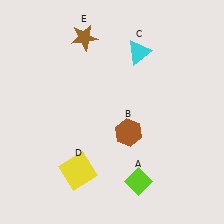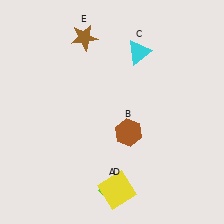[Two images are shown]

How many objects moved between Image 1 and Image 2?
2 objects moved between the two images.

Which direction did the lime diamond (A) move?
The lime diamond (A) moved left.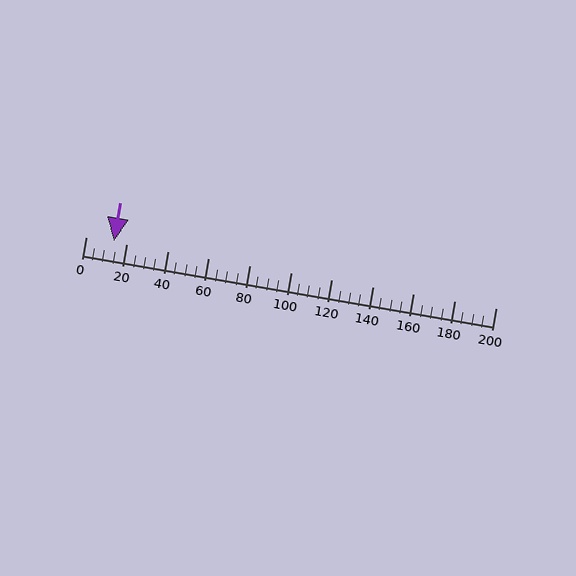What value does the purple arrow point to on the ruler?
The purple arrow points to approximately 14.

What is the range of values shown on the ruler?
The ruler shows values from 0 to 200.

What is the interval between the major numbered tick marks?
The major tick marks are spaced 20 units apart.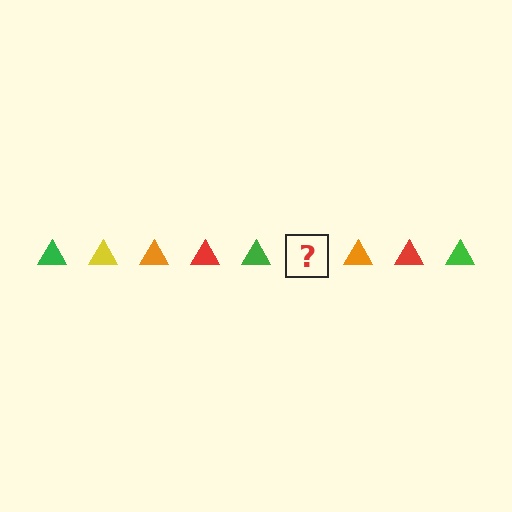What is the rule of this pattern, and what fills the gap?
The rule is that the pattern cycles through green, yellow, orange, red triangles. The gap should be filled with a yellow triangle.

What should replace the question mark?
The question mark should be replaced with a yellow triangle.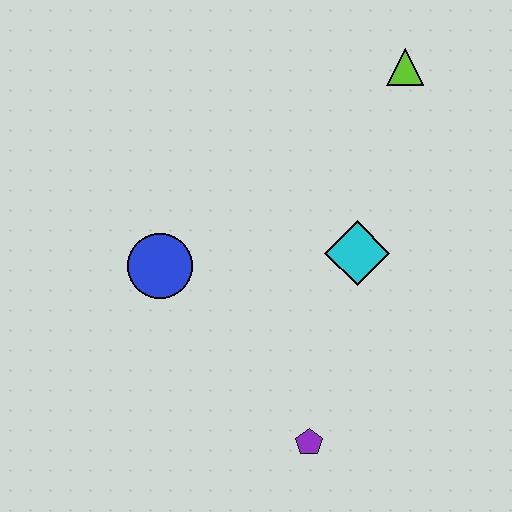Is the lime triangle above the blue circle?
Yes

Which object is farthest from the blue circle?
The lime triangle is farthest from the blue circle.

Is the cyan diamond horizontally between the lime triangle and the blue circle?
Yes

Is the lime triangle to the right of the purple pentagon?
Yes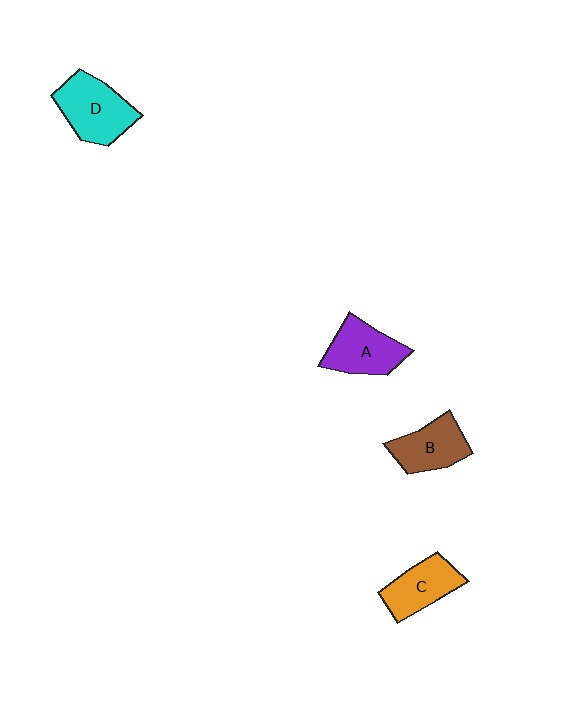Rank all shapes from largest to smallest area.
From largest to smallest: D (cyan), A (purple), B (brown), C (orange).